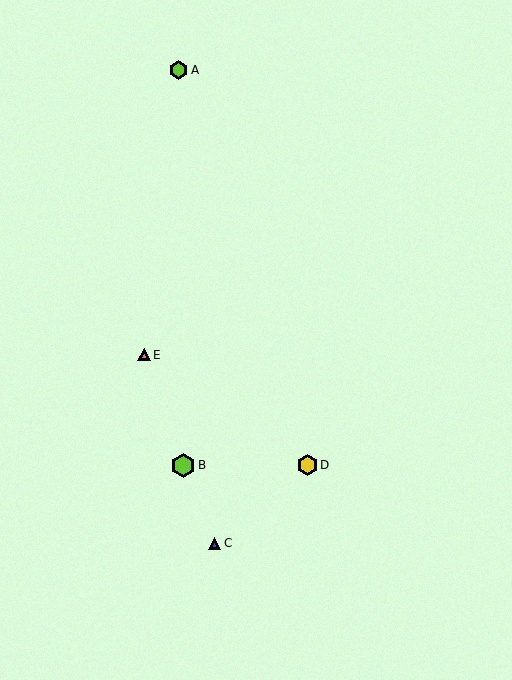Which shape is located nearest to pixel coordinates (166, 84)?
The lime hexagon (labeled A) at (179, 70) is nearest to that location.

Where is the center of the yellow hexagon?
The center of the yellow hexagon is at (307, 465).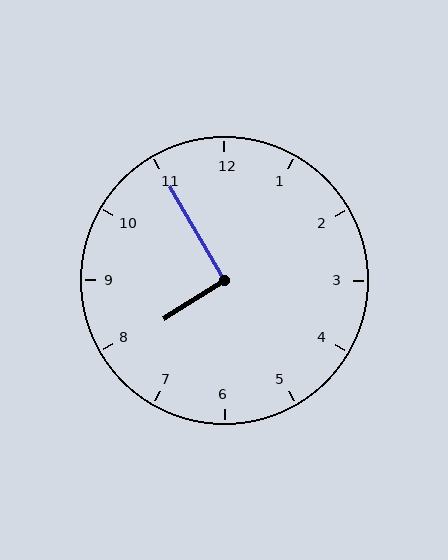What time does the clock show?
7:55.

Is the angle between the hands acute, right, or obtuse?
It is right.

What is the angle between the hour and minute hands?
Approximately 92 degrees.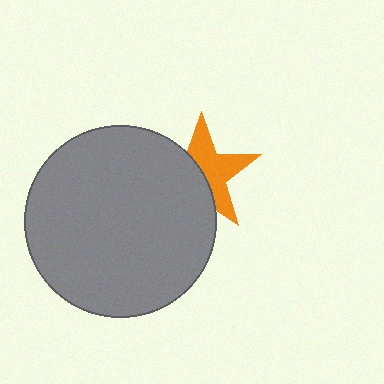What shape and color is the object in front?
The object in front is a gray circle.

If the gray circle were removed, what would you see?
You would see the complete orange star.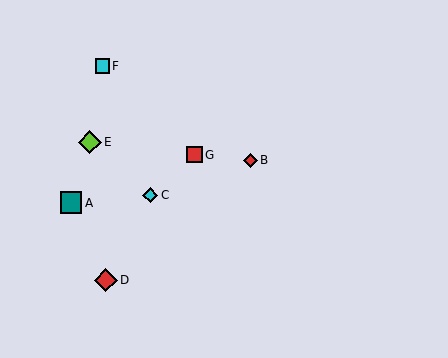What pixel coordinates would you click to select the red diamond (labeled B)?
Click at (251, 161) to select the red diamond B.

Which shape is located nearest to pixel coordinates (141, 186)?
The cyan diamond (labeled C) at (150, 195) is nearest to that location.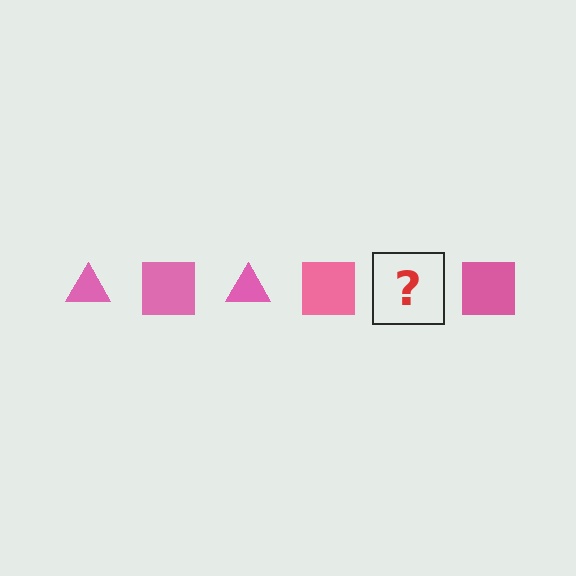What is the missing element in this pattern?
The missing element is a pink triangle.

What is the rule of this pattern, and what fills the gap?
The rule is that the pattern cycles through triangle, square shapes in pink. The gap should be filled with a pink triangle.